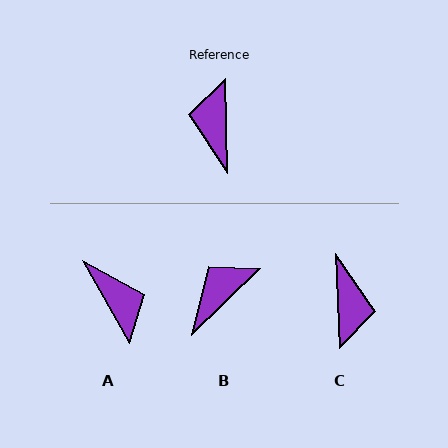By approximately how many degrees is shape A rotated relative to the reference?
Approximately 152 degrees clockwise.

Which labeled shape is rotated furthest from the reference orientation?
C, about 178 degrees away.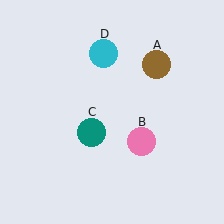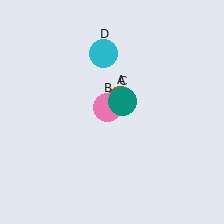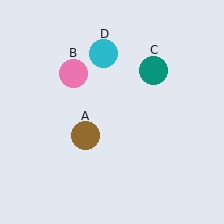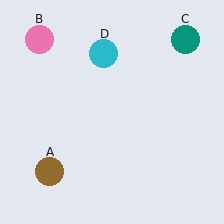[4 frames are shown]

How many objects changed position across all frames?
3 objects changed position: brown circle (object A), pink circle (object B), teal circle (object C).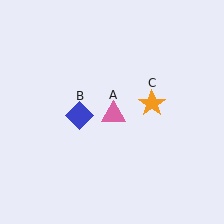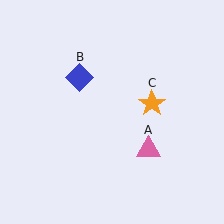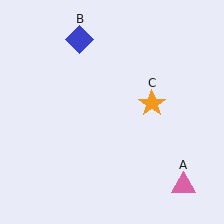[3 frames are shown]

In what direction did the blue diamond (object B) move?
The blue diamond (object B) moved up.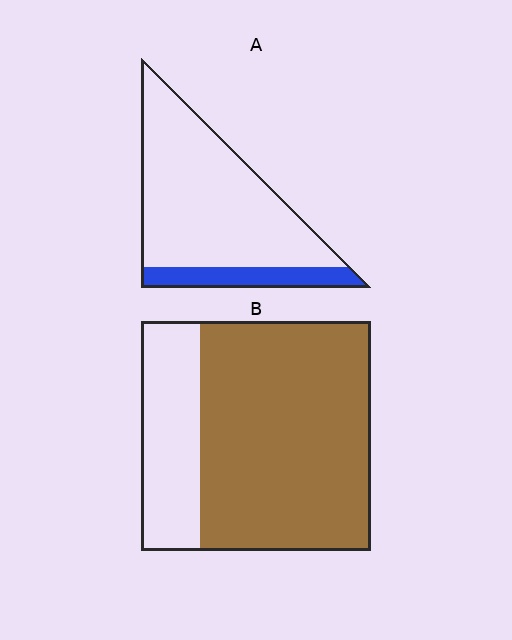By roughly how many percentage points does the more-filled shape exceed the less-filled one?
By roughly 55 percentage points (B over A).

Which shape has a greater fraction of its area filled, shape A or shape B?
Shape B.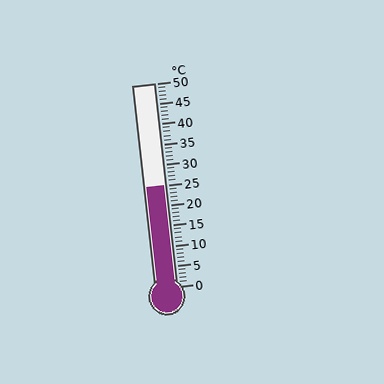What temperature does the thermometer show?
The thermometer shows approximately 25°C.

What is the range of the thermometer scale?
The thermometer scale ranges from 0°C to 50°C.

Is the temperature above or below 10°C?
The temperature is above 10°C.